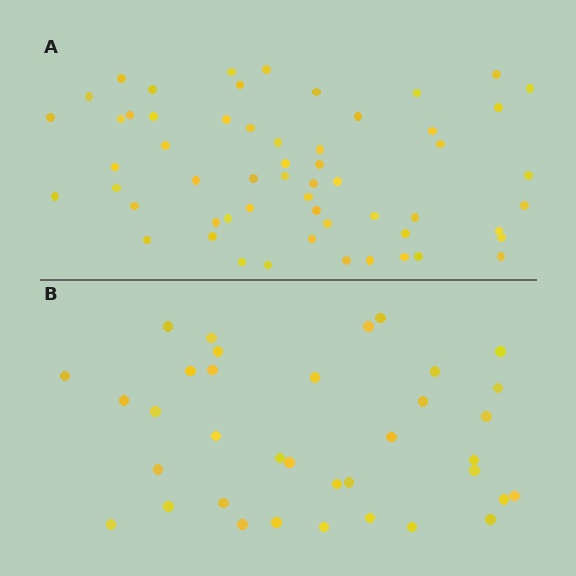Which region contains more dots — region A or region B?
Region A (the top region) has more dots.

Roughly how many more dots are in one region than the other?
Region A has approximately 20 more dots than region B.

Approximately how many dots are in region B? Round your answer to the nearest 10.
About 40 dots. (The exact count is 36, which rounds to 40.)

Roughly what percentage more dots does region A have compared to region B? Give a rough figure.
About 60% more.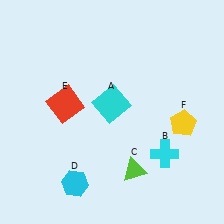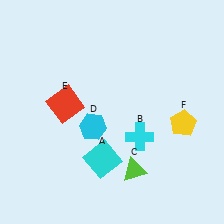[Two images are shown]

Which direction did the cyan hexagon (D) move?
The cyan hexagon (D) moved up.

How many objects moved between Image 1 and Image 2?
3 objects moved between the two images.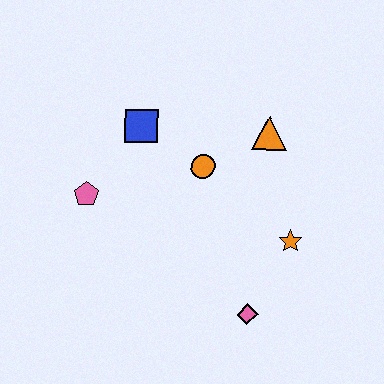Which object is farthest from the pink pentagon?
The orange star is farthest from the pink pentagon.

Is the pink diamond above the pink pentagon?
No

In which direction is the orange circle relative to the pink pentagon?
The orange circle is to the right of the pink pentagon.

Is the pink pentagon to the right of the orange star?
No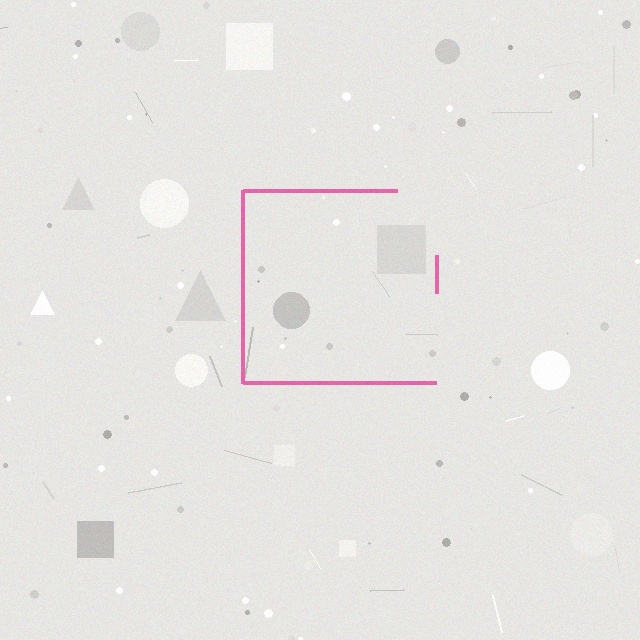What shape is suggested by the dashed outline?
The dashed outline suggests a square.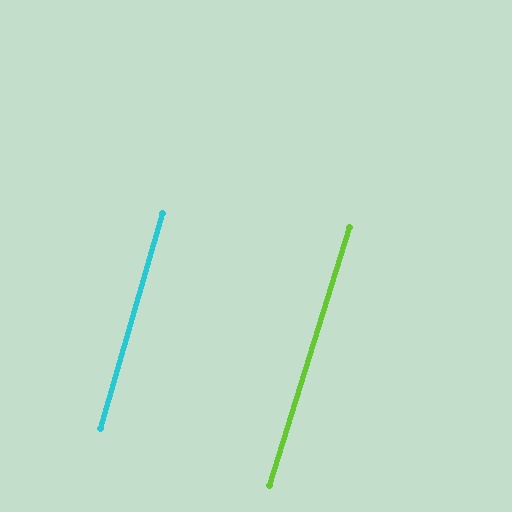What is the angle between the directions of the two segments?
Approximately 1 degree.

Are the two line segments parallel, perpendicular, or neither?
Parallel — their directions differ by only 1.2°.